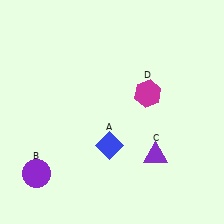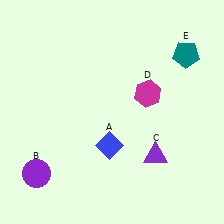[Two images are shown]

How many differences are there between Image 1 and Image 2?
There is 1 difference between the two images.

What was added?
A teal pentagon (E) was added in Image 2.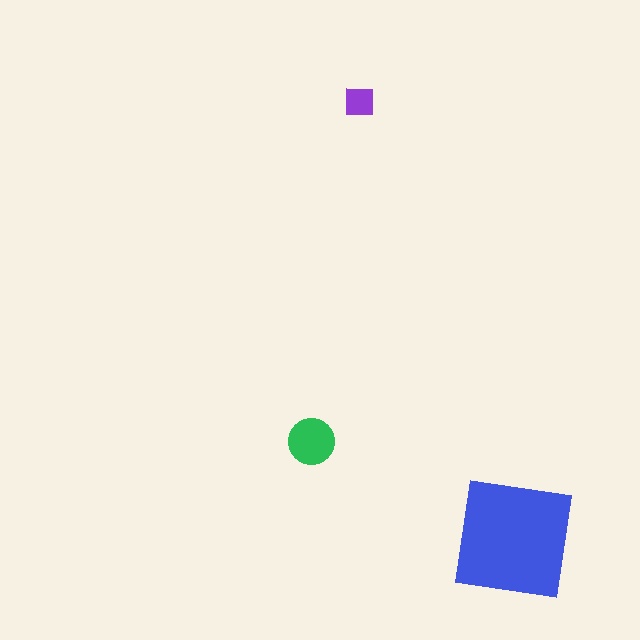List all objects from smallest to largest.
The purple square, the green circle, the blue square.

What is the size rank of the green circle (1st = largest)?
2nd.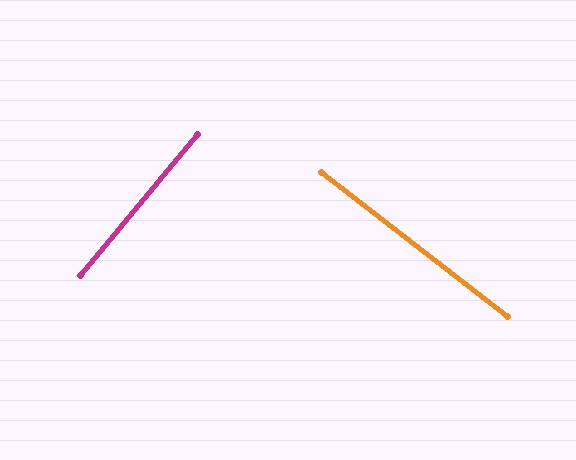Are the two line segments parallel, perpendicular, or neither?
Perpendicular — they meet at approximately 88°.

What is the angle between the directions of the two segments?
Approximately 88 degrees.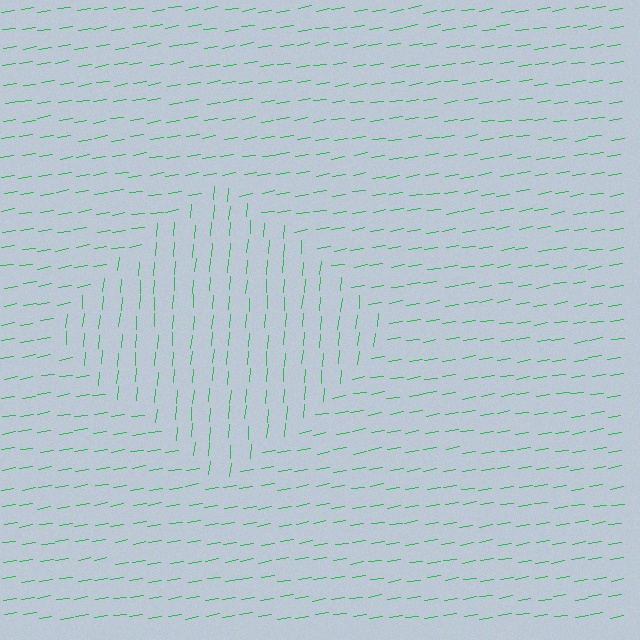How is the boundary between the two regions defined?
The boundary is defined purely by a change in line orientation (approximately 76 degrees difference). All lines are the same color and thickness.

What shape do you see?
I see a diamond.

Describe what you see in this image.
The image is filled with small green line segments. A diamond region in the image has lines oriented differently from the surrounding lines, creating a visible texture boundary.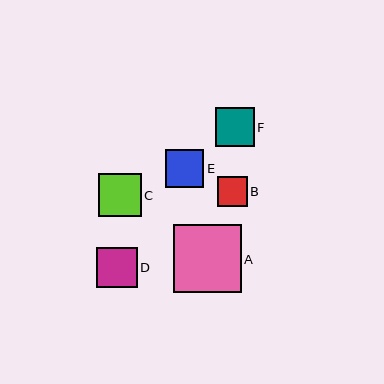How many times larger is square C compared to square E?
Square C is approximately 1.1 times the size of square E.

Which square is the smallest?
Square B is the smallest with a size of approximately 30 pixels.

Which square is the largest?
Square A is the largest with a size of approximately 67 pixels.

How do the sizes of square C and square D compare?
Square C and square D are approximately the same size.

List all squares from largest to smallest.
From largest to smallest: A, C, D, F, E, B.